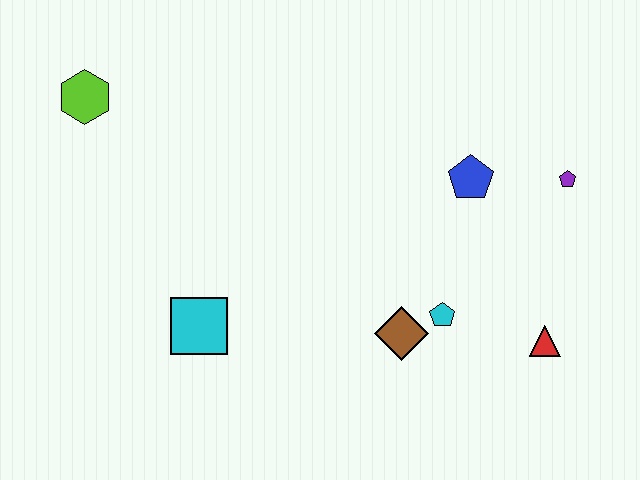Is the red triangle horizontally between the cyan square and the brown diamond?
No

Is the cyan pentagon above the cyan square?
Yes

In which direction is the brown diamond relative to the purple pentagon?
The brown diamond is to the left of the purple pentagon.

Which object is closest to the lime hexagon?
The cyan square is closest to the lime hexagon.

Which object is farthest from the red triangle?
The lime hexagon is farthest from the red triangle.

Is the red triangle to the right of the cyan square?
Yes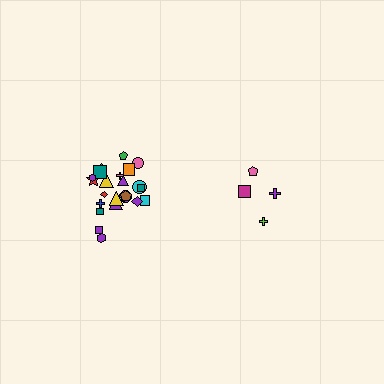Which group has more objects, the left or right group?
The left group.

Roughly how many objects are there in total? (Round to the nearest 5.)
Roughly 30 objects in total.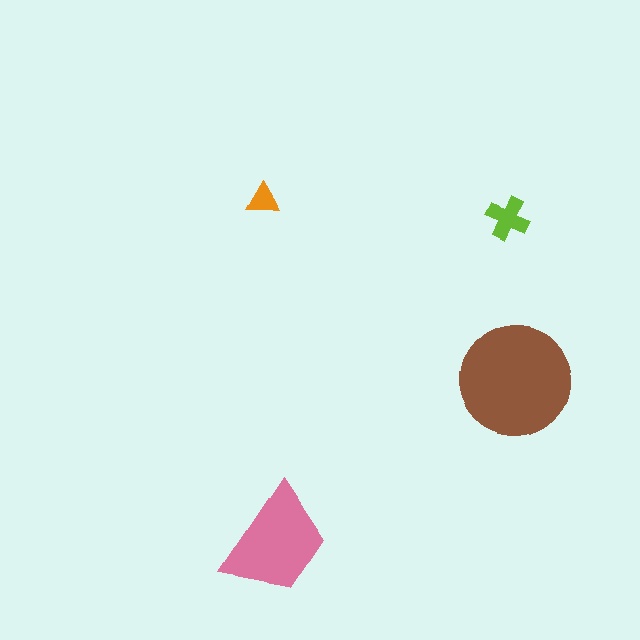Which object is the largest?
The brown circle.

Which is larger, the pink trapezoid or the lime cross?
The pink trapezoid.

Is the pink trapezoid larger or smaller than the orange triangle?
Larger.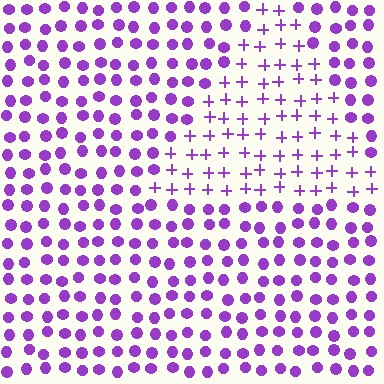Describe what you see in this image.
The image is filled with small purple elements arranged in a uniform grid. A triangle-shaped region contains plus signs, while the surrounding area contains circles. The boundary is defined purely by the change in element shape.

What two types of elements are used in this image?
The image uses plus signs inside the triangle region and circles outside it.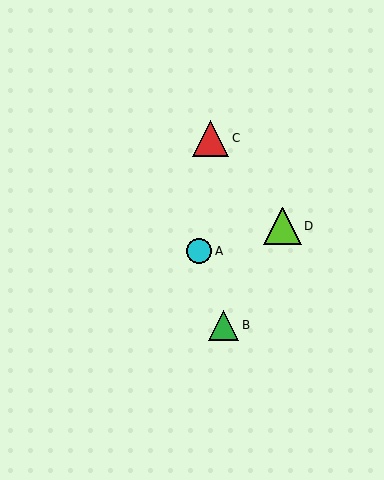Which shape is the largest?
The lime triangle (labeled D) is the largest.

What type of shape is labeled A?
Shape A is a cyan circle.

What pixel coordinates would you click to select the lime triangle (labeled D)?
Click at (283, 226) to select the lime triangle D.